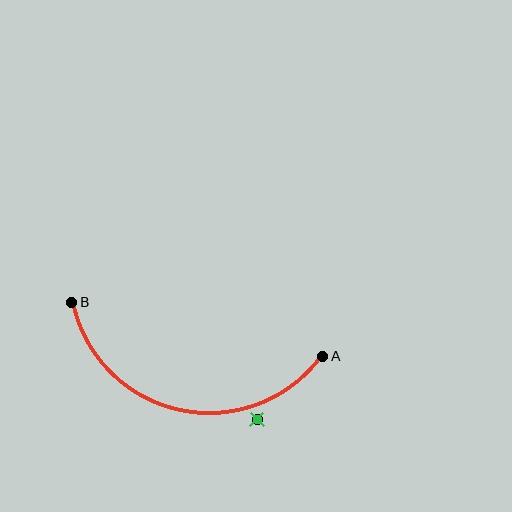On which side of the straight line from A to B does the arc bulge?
The arc bulges below the straight line connecting A and B.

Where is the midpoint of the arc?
The arc midpoint is the point on the curve farthest from the straight line joining A and B. It sits below that line.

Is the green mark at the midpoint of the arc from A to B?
No — the green mark does not lie on the arc at all. It sits slightly outside the curve.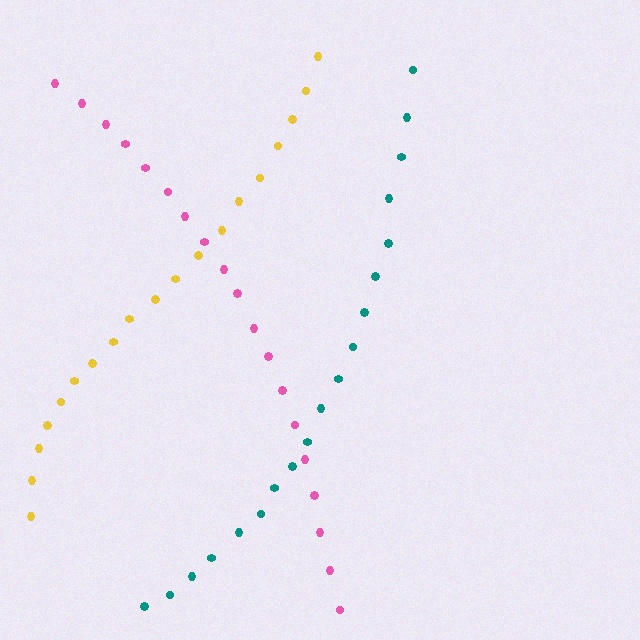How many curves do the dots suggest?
There are 3 distinct paths.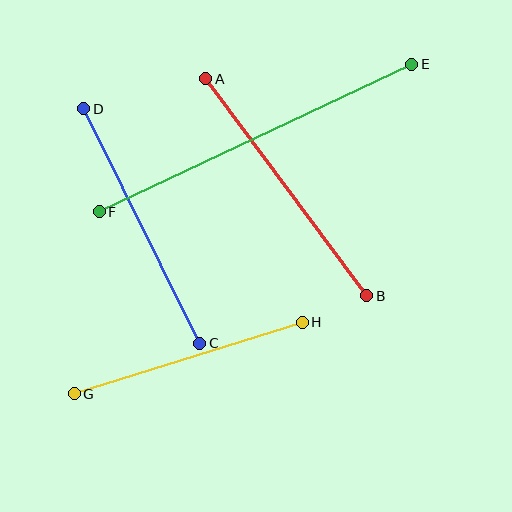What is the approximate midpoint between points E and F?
The midpoint is at approximately (255, 138) pixels.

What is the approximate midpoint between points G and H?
The midpoint is at approximately (188, 358) pixels.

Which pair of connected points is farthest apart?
Points E and F are farthest apart.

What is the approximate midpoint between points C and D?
The midpoint is at approximately (142, 226) pixels.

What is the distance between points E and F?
The distance is approximately 345 pixels.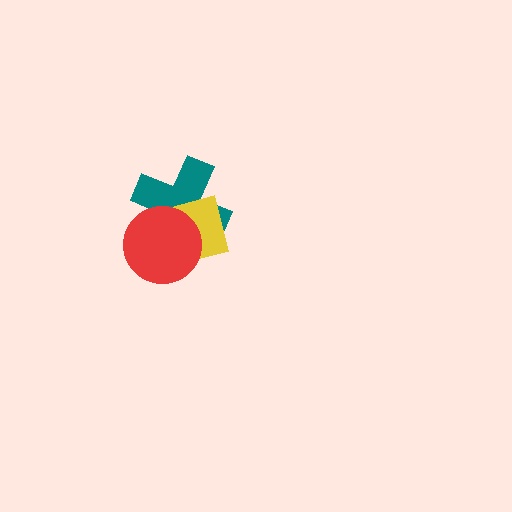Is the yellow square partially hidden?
Yes, it is partially covered by another shape.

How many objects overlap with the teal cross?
2 objects overlap with the teal cross.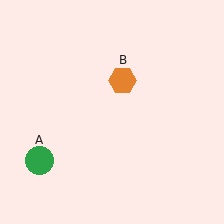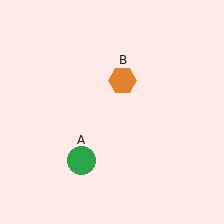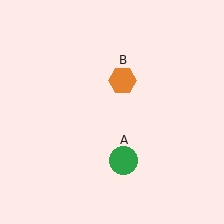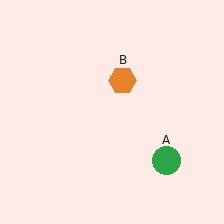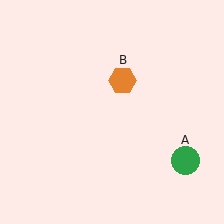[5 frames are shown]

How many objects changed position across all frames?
1 object changed position: green circle (object A).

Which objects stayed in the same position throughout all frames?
Orange hexagon (object B) remained stationary.